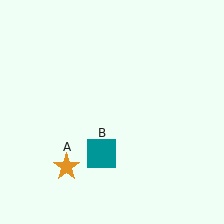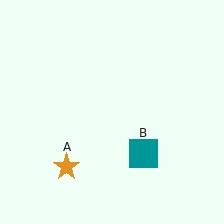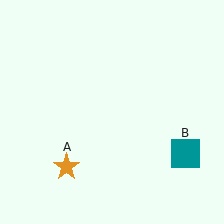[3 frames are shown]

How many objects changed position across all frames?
1 object changed position: teal square (object B).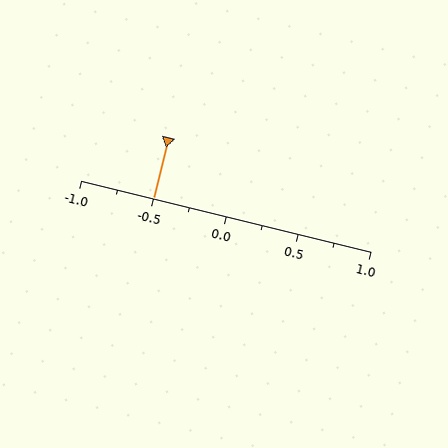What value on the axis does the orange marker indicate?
The marker indicates approximately -0.5.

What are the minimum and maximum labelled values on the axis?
The axis runs from -1.0 to 1.0.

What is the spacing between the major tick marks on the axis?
The major ticks are spaced 0.5 apart.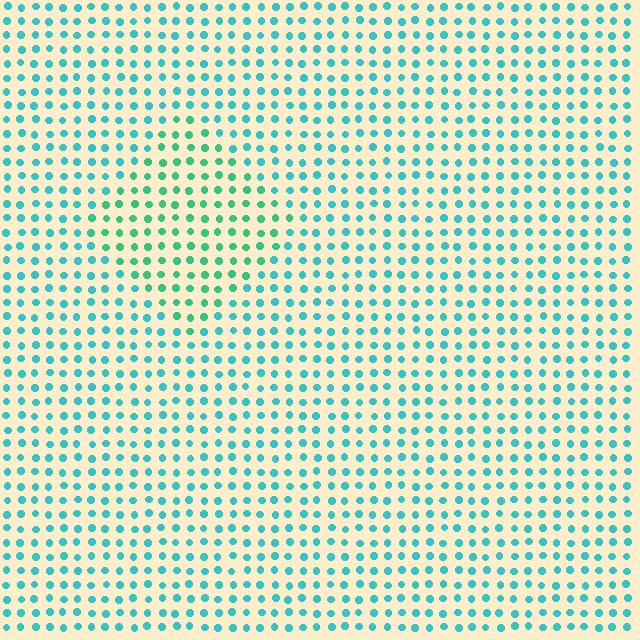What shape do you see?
I see a diamond.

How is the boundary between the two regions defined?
The boundary is defined purely by a slight shift in hue (about 28 degrees). Spacing, size, and orientation are identical on both sides.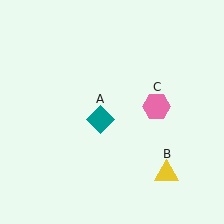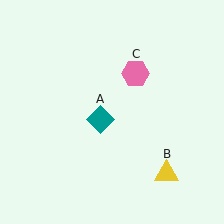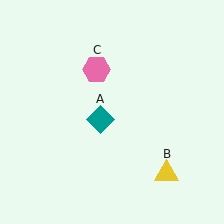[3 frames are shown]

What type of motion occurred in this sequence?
The pink hexagon (object C) rotated counterclockwise around the center of the scene.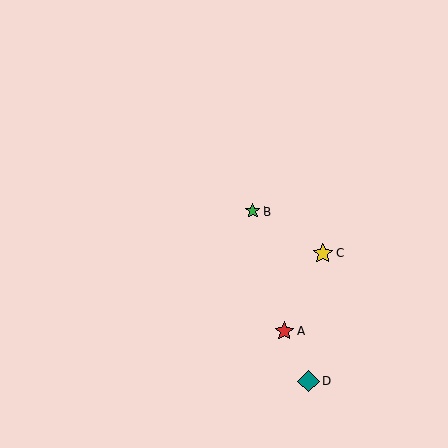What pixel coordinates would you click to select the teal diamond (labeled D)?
Click at (309, 381) to select the teal diamond D.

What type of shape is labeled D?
Shape D is a teal diamond.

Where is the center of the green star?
The center of the green star is at (253, 211).